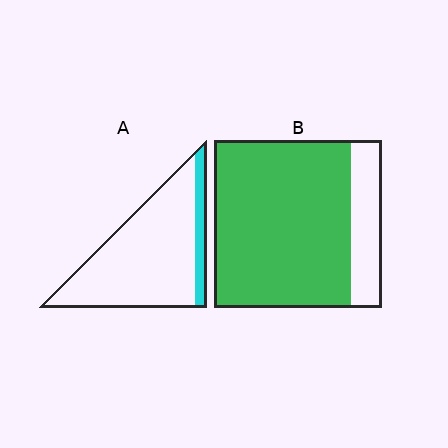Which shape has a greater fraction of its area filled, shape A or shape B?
Shape B.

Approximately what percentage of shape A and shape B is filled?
A is approximately 15% and B is approximately 80%.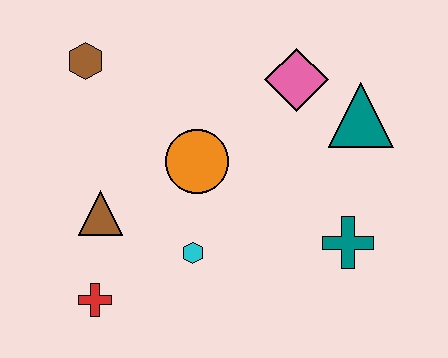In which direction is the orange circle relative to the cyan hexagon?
The orange circle is above the cyan hexagon.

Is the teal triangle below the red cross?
No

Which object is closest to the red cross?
The brown triangle is closest to the red cross.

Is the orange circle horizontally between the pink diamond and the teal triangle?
No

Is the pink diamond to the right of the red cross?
Yes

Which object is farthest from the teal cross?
The brown hexagon is farthest from the teal cross.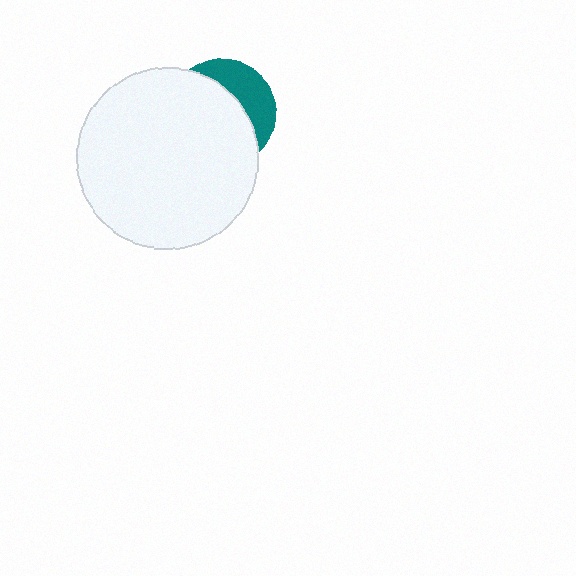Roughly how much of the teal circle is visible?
A small part of it is visible (roughly 33%).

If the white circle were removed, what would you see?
You would see the complete teal circle.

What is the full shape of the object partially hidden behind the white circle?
The partially hidden object is a teal circle.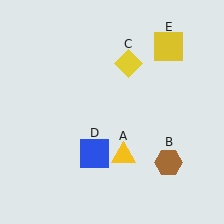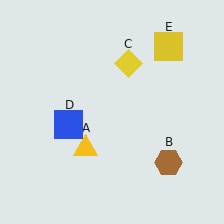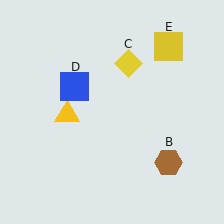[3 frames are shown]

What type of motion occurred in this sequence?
The yellow triangle (object A), blue square (object D) rotated clockwise around the center of the scene.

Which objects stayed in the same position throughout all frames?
Brown hexagon (object B) and yellow diamond (object C) and yellow square (object E) remained stationary.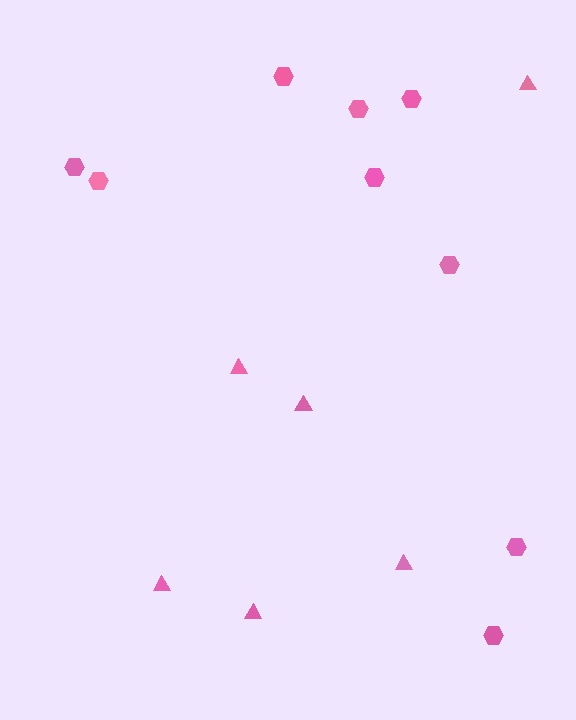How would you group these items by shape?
There are 2 groups: one group of triangles (6) and one group of hexagons (9).